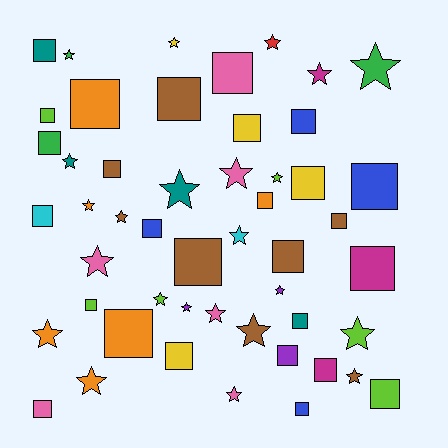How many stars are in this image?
There are 23 stars.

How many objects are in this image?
There are 50 objects.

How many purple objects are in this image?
There are 3 purple objects.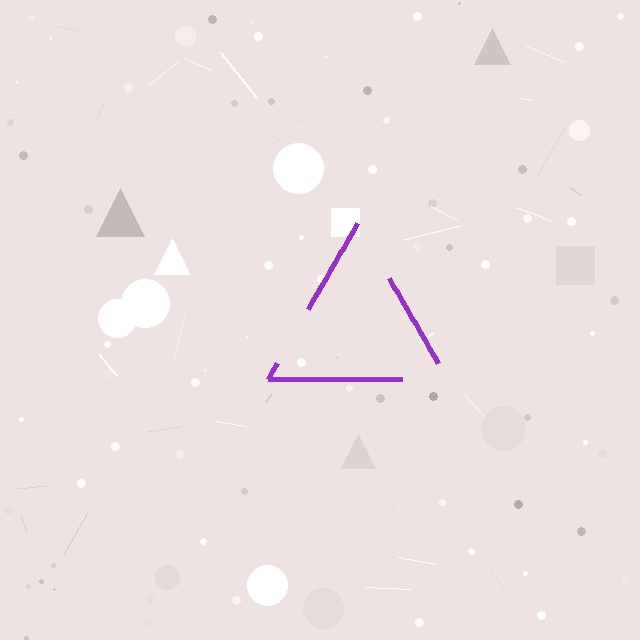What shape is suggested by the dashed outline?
The dashed outline suggests a triangle.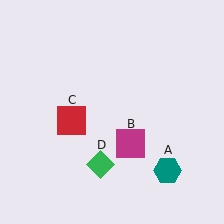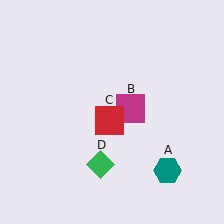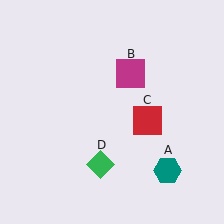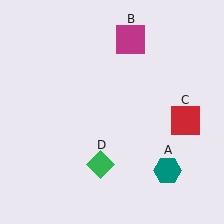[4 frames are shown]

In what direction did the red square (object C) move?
The red square (object C) moved right.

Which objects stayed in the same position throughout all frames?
Teal hexagon (object A) and green diamond (object D) remained stationary.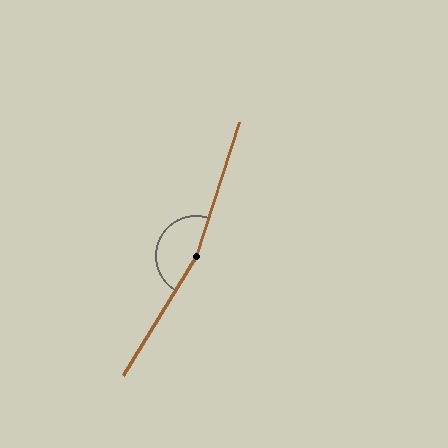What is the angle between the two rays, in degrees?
Approximately 167 degrees.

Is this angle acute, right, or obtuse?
It is obtuse.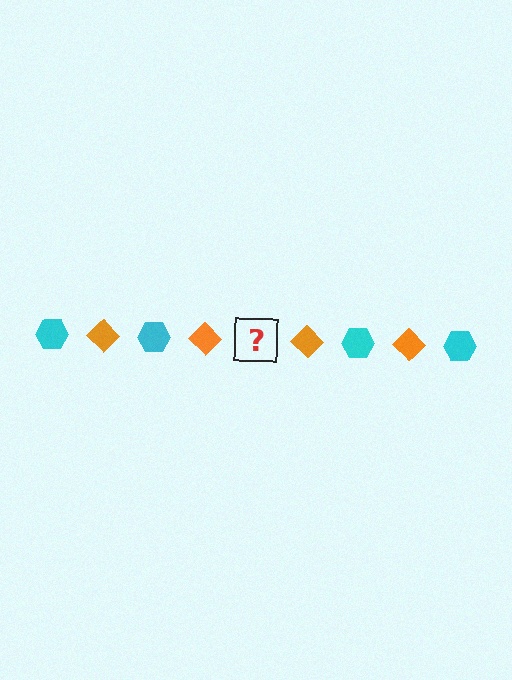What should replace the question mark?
The question mark should be replaced with a cyan hexagon.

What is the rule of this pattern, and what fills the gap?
The rule is that the pattern alternates between cyan hexagon and orange diamond. The gap should be filled with a cyan hexagon.